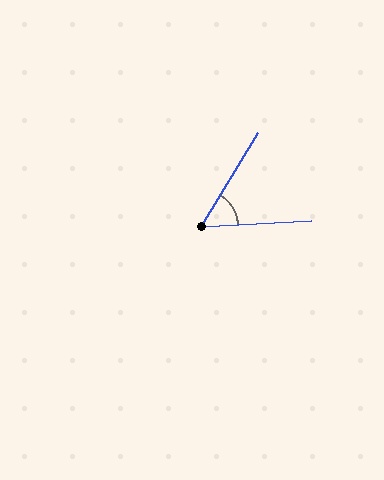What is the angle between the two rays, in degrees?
Approximately 56 degrees.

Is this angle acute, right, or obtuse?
It is acute.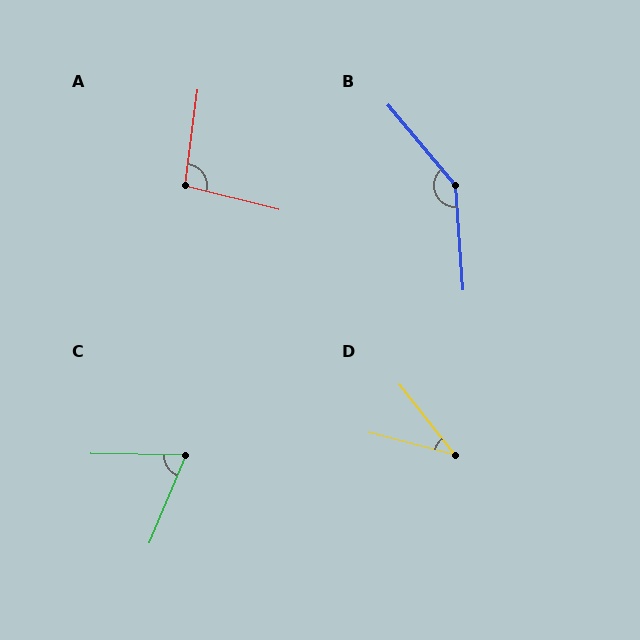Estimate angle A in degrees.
Approximately 96 degrees.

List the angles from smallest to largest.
D (38°), C (68°), A (96°), B (144°).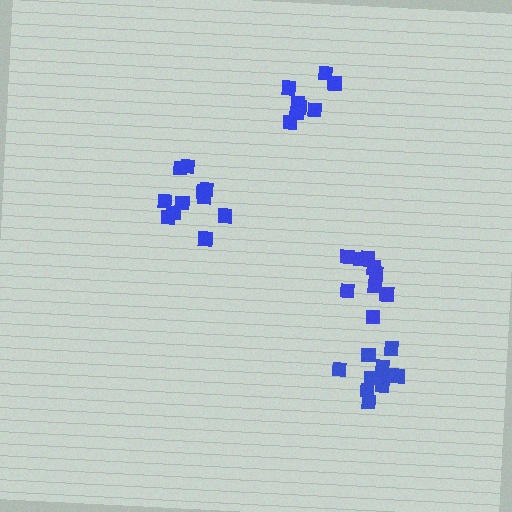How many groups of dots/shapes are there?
There are 4 groups.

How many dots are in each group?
Group 1: 8 dots, Group 2: 11 dots, Group 3: 10 dots, Group 4: 9 dots (38 total).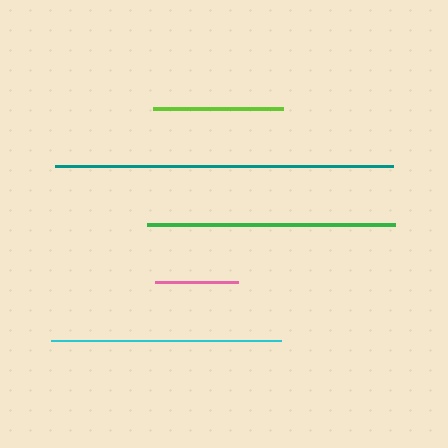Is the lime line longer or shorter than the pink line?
The lime line is longer than the pink line.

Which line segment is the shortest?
The pink line is the shortest at approximately 83 pixels.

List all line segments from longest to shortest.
From longest to shortest: teal, green, cyan, lime, pink.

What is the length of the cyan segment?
The cyan segment is approximately 230 pixels long.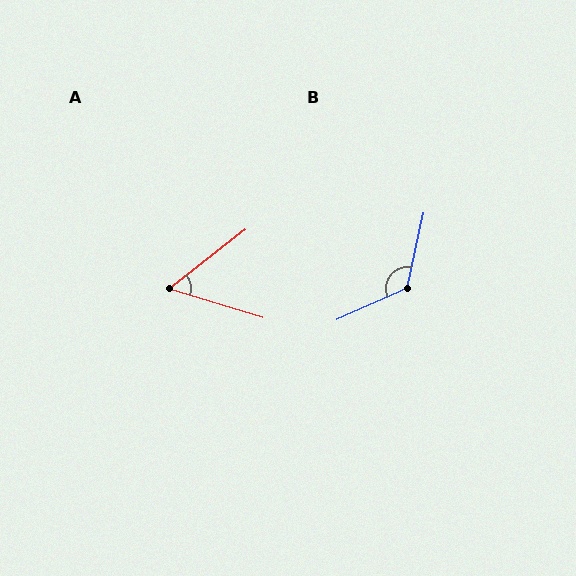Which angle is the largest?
B, at approximately 126 degrees.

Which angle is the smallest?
A, at approximately 55 degrees.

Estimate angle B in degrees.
Approximately 126 degrees.